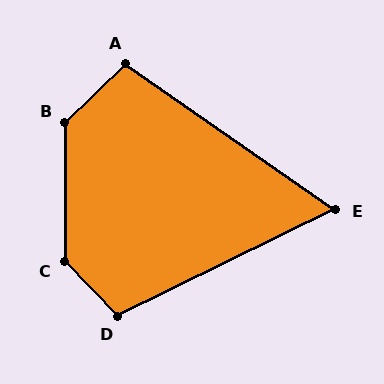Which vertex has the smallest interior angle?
E, at approximately 61 degrees.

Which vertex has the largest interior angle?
C, at approximately 136 degrees.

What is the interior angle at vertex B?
Approximately 134 degrees (obtuse).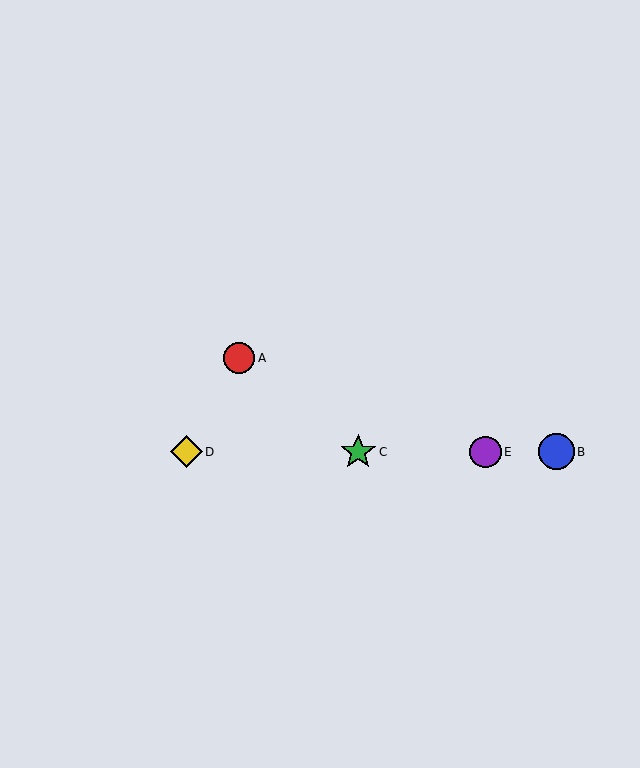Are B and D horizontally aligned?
Yes, both are at y≈452.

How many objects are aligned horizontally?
4 objects (B, C, D, E) are aligned horizontally.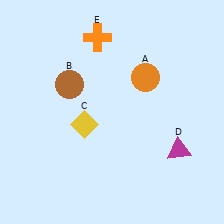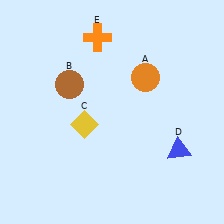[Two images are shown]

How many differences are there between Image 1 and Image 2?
There is 1 difference between the two images.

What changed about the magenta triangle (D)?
In Image 1, D is magenta. In Image 2, it changed to blue.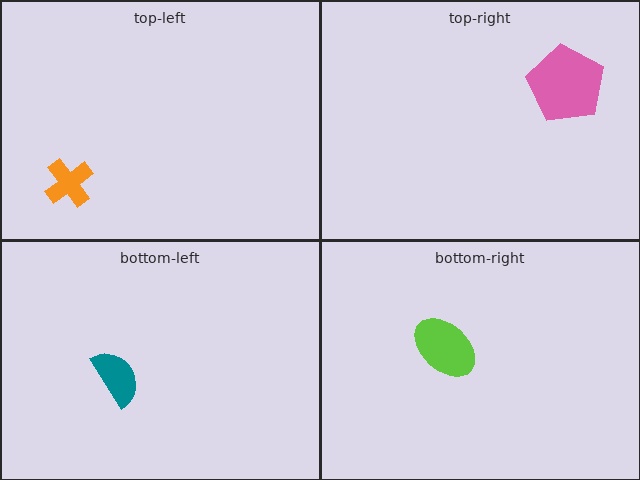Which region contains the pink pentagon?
The top-right region.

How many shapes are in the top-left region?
1.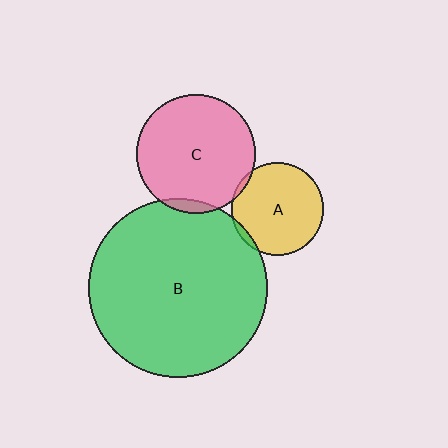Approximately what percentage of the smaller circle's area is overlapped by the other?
Approximately 5%.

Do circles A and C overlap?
Yes.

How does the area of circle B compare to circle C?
Approximately 2.3 times.